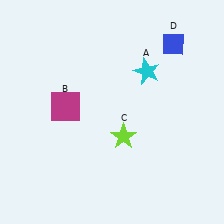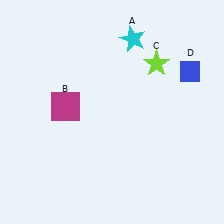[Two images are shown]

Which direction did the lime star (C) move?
The lime star (C) moved up.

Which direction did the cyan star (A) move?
The cyan star (A) moved up.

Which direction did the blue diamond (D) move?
The blue diamond (D) moved down.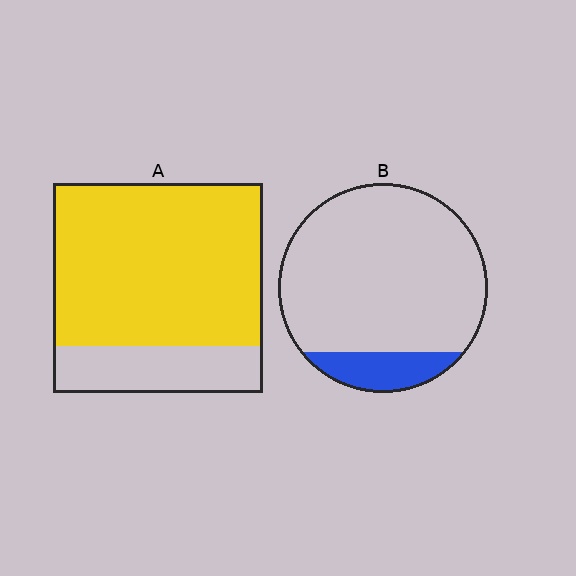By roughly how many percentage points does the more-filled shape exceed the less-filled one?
By roughly 65 percentage points (A over B).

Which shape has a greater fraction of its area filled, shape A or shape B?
Shape A.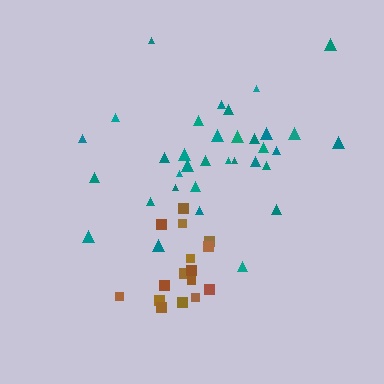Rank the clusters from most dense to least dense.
brown, teal.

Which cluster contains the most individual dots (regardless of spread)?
Teal (34).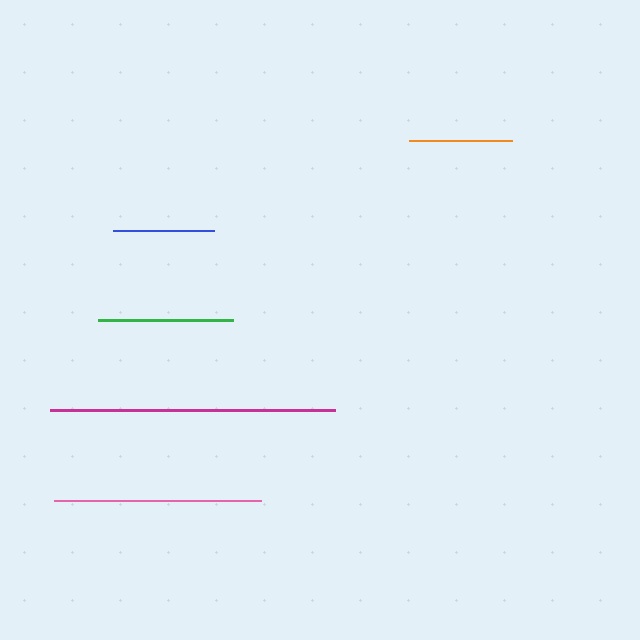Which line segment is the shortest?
The blue line is the shortest at approximately 101 pixels.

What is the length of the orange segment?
The orange segment is approximately 104 pixels long.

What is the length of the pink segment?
The pink segment is approximately 207 pixels long.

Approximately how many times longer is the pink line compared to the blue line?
The pink line is approximately 2.1 times the length of the blue line.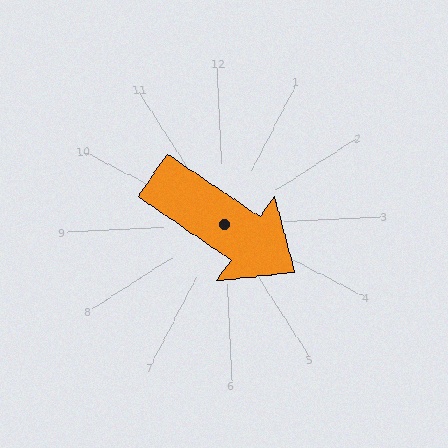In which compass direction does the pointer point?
Southeast.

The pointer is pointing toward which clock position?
Roughly 4 o'clock.